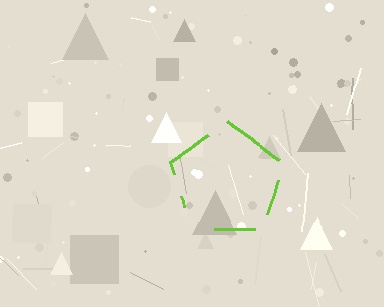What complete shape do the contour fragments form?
The contour fragments form a pentagon.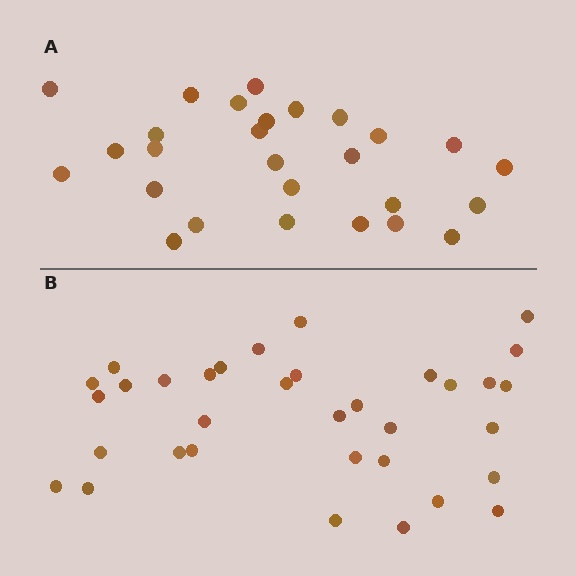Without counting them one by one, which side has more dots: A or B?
Region B (the bottom region) has more dots.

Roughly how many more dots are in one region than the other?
Region B has roughly 8 or so more dots than region A.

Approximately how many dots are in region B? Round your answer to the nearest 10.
About 30 dots. (The exact count is 34, which rounds to 30.)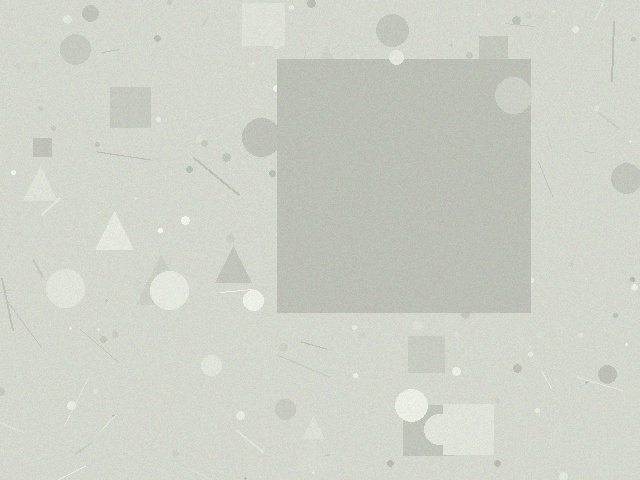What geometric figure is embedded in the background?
A square is embedded in the background.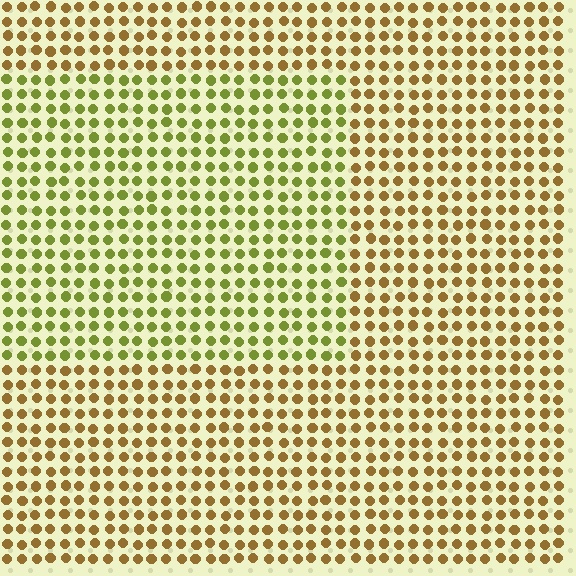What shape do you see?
I see a rectangle.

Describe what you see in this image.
The image is filled with small brown elements in a uniform arrangement. A rectangle-shaped region is visible where the elements are tinted to a slightly different hue, forming a subtle color boundary.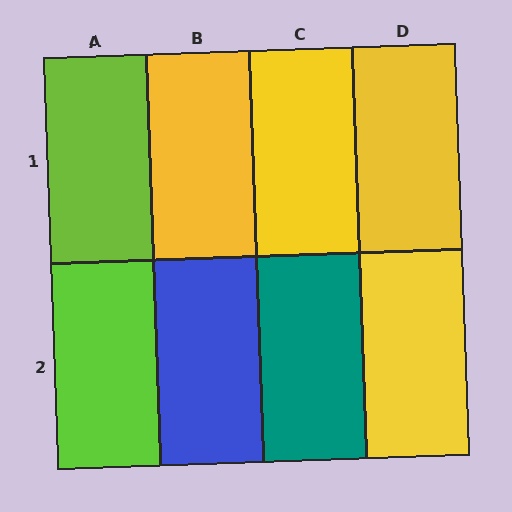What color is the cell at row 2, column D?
Yellow.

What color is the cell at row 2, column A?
Lime.